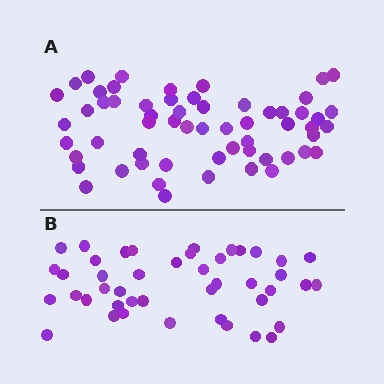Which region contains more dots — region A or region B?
Region A (the top region) has more dots.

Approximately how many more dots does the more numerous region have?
Region A has approximately 15 more dots than region B.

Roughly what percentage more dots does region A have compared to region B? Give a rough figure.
About 35% more.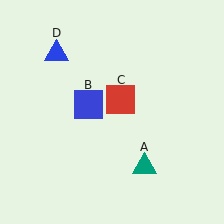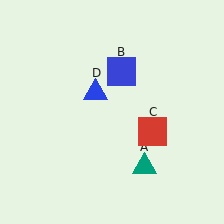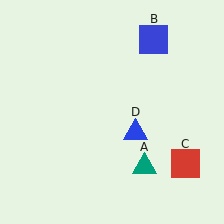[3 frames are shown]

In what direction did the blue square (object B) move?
The blue square (object B) moved up and to the right.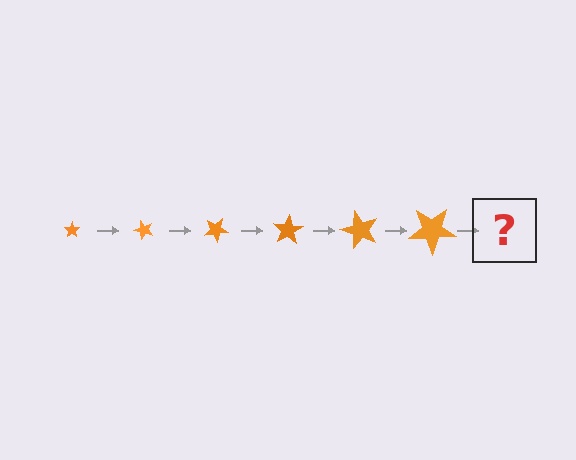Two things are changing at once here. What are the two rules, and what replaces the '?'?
The two rules are that the star grows larger each step and it rotates 50 degrees each step. The '?' should be a star, larger than the previous one and rotated 300 degrees from the start.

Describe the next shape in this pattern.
It should be a star, larger than the previous one and rotated 300 degrees from the start.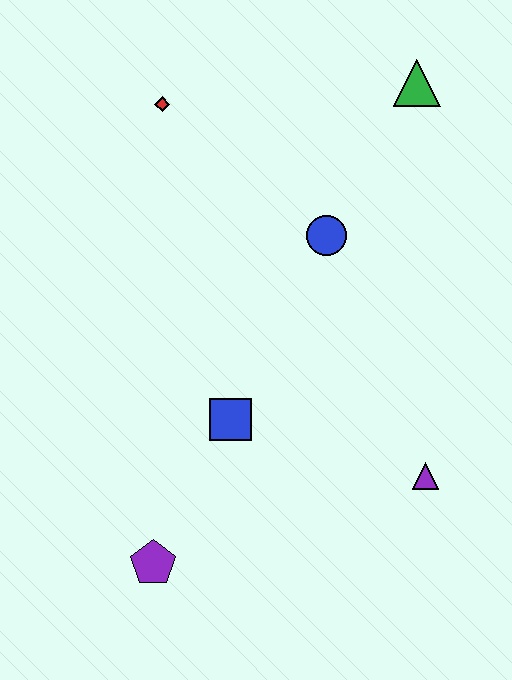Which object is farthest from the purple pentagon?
The green triangle is farthest from the purple pentagon.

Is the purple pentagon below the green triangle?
Yes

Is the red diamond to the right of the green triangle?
No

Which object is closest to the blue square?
The purple pentagon is closest to the blue square.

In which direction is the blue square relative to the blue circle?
The blue square is below the blue circle.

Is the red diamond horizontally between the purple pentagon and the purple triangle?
Yes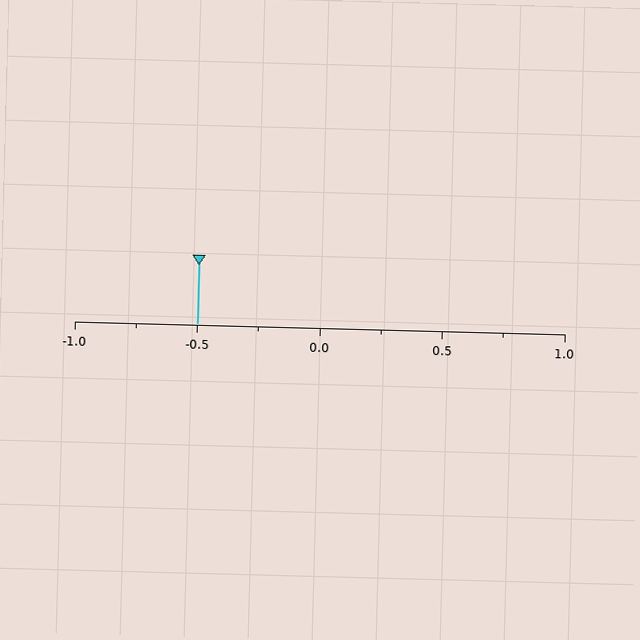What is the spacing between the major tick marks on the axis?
The major ticks are spaced 0.5 apart.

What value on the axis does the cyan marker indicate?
The marker indicates approximately -0.5.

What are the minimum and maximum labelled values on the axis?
The axis runs from -1.0 to 1.0.